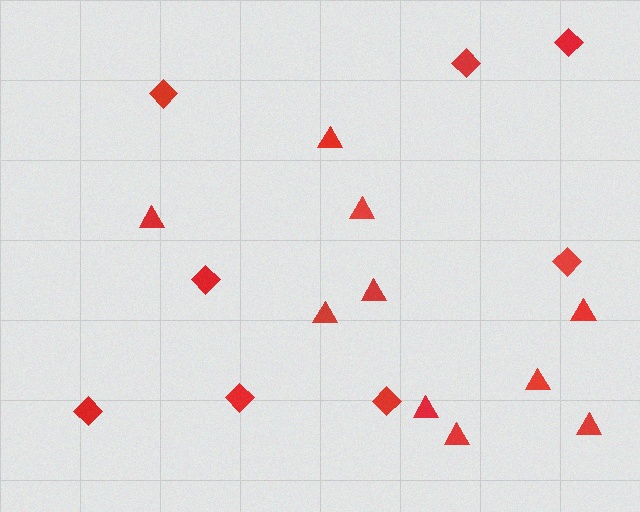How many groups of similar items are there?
There are 2 groups: one group of triangles (10) and one group of diamonds (8).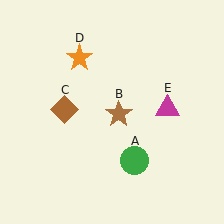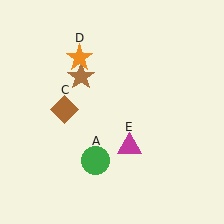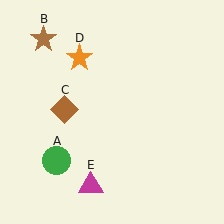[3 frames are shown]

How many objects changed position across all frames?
3 objects changed position: green circle (object A), brown star (object B), magenta triangle (object E).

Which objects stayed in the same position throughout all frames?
Brown diamond (object C) and orange star (object D) remained stationary.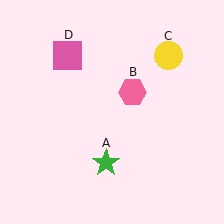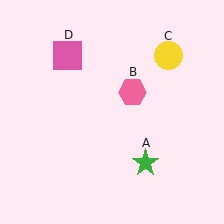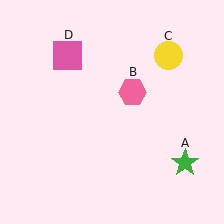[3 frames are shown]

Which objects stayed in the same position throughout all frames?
Pink hexagon (object B) and yellow circle (object C) and pink square (object D) remained stationary.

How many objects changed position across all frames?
1 object changed position: green star (object A).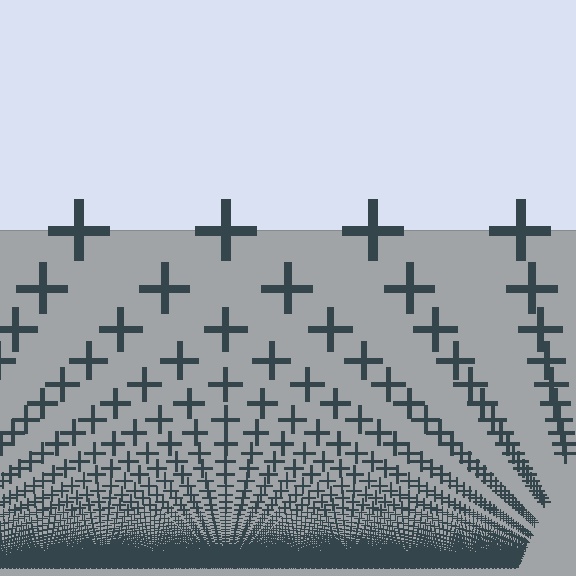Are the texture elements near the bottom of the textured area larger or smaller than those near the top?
Smaller. The gradient is inverted — elements near the bottom are smaller and denser.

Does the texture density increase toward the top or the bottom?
Density increases toward the bottom.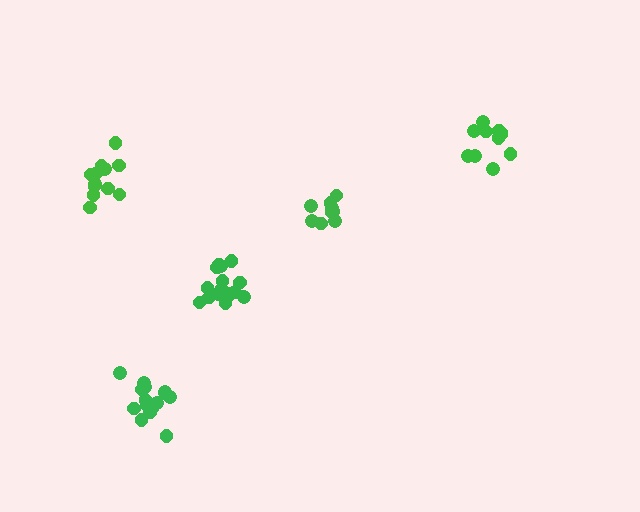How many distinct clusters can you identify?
There are 5 distinct clusters.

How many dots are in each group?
Group 1: 12 dots, Group 2: 15 dots, Group 3: 15 dots, Group 4: 11 dots, Group 5: 10 dots (63 total).